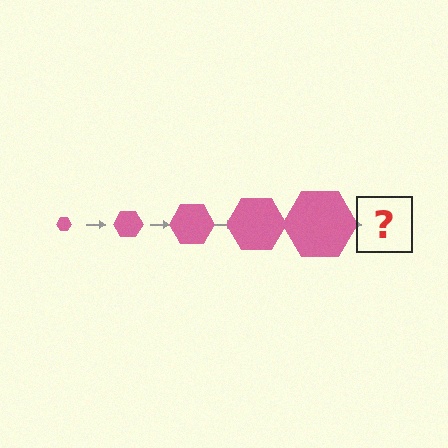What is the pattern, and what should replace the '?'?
The pattern is that the hexagon gets progressively larger each step. The '?' should be a pink hexagon, larger than the previous one.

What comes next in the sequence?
The next element should be a pink hexagon, larger than the previous one.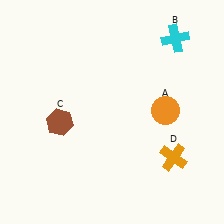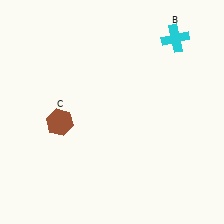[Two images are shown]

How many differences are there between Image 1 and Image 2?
There are 2 differences between the two images.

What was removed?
The orange cross (D), the orange circle (A) were removed in Image 2.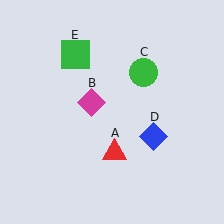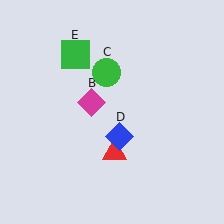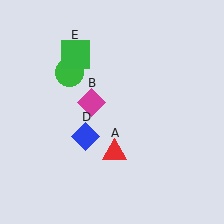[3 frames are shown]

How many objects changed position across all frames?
2 objects changed position: green circle (object C), blue diamond (object D).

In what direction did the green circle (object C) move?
The green circle (object C) moved left.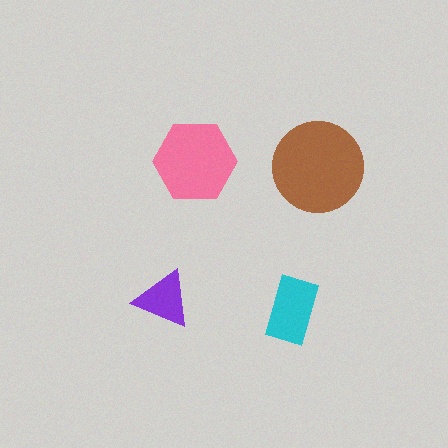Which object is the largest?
The brown circle.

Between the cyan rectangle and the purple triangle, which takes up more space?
The cyan rectangle.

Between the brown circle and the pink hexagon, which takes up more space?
The brown circle.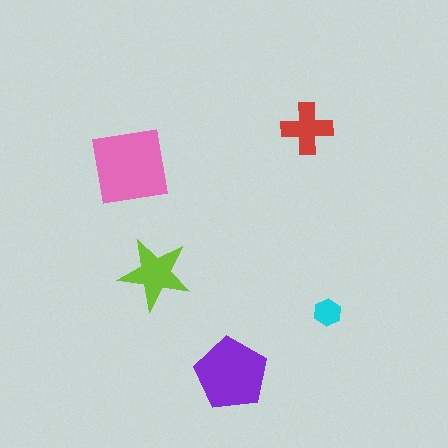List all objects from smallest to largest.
The cyan hexagon, the red cross, the lime star, the purple pentagon, the pink square.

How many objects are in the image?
There are 5 objects in the image.